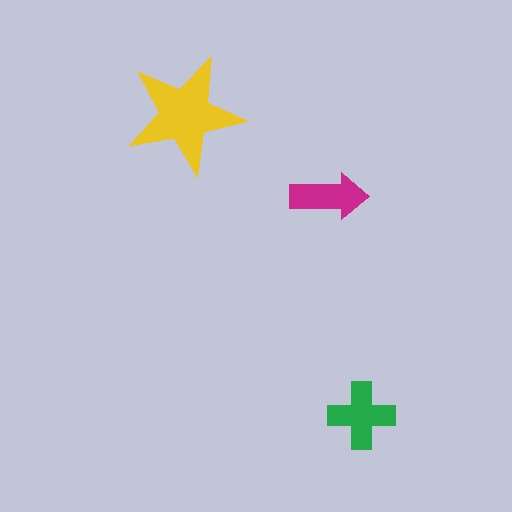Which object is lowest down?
The green cross is bottommost.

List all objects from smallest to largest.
The magenta arrow, the green cross, the yellow star.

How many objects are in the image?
There are 3 objects in the image.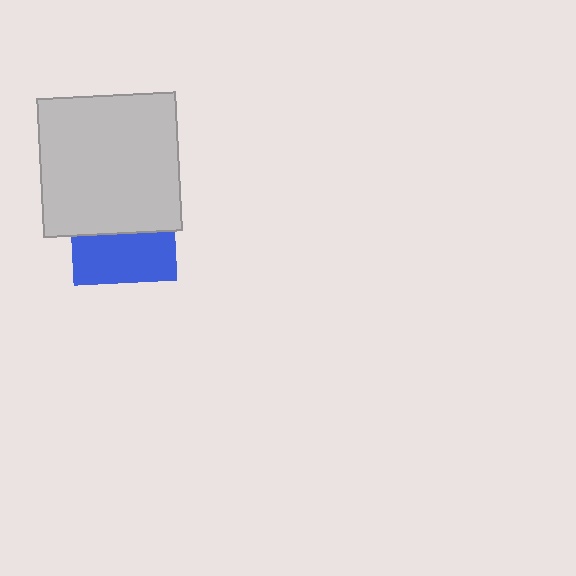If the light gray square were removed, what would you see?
You would see the complete blue square.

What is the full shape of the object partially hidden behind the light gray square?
The partially hidden object is a blue square.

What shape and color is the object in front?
The object in front is a light gray square.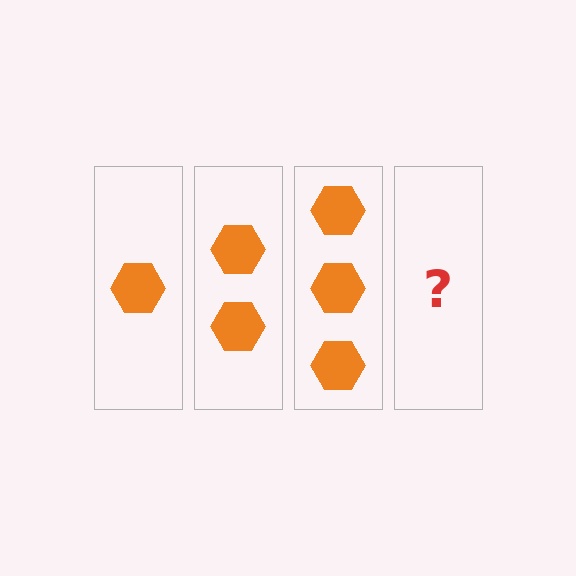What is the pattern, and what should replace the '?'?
The pattern is that each step adds one more hexagon. The '?' should be 4 hexagons.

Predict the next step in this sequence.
The next step is 4 hexagons.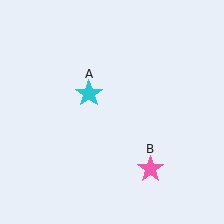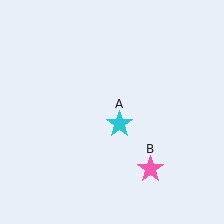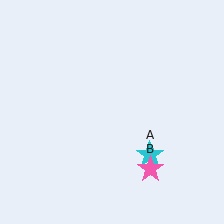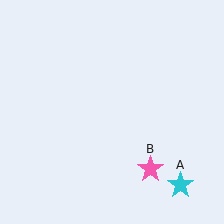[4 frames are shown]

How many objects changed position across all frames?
1 object changed position: cyan star (object A).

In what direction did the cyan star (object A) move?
The cyan star (object A) moved down and to the right.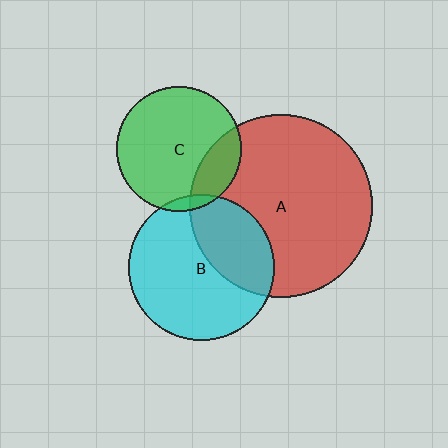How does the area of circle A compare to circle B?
Approximately 1.6 times.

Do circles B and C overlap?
Yes.